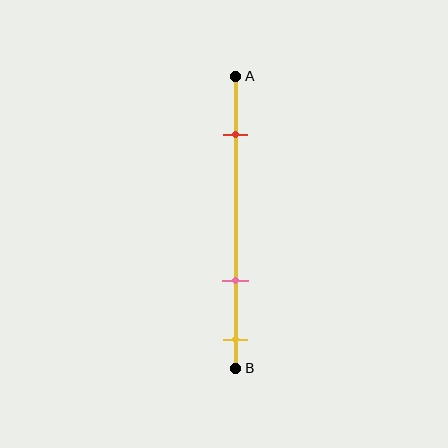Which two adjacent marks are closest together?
The pink and yellow marks are the closest adjacent pair.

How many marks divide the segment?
There are 3 marks dividing the segment.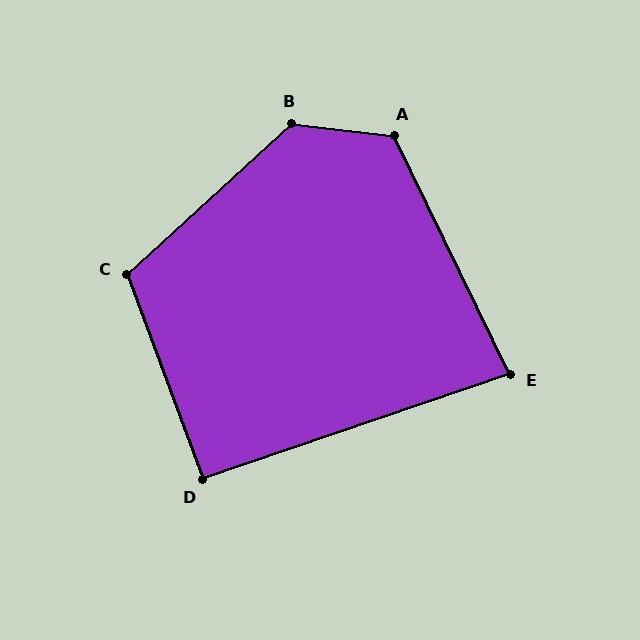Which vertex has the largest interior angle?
B, at approximately 131 degrees.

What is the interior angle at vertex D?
Approximately 91 degrees (approximately right).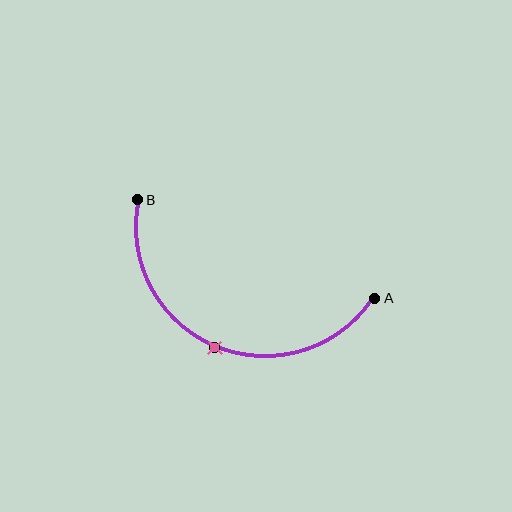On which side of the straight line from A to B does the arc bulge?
The arc bulges below the straight line connecting A and B.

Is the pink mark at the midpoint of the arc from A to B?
Yes. The pink mark lies on the arc at equal arc-length from both A and B — it is the arc midpoint.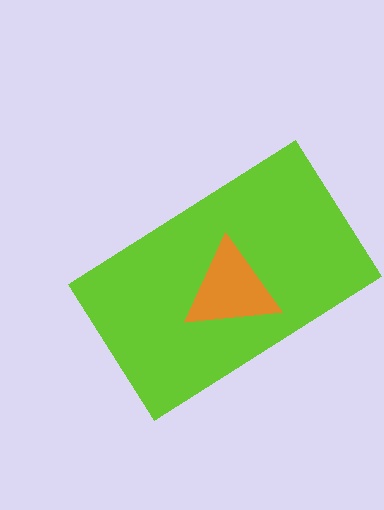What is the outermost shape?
The lime rectangle.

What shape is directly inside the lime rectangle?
The orange triangle.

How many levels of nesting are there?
2.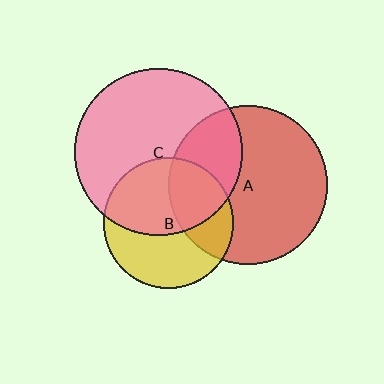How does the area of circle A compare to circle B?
Approximately 1.5 times.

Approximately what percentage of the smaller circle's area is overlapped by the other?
Approximately 35%.